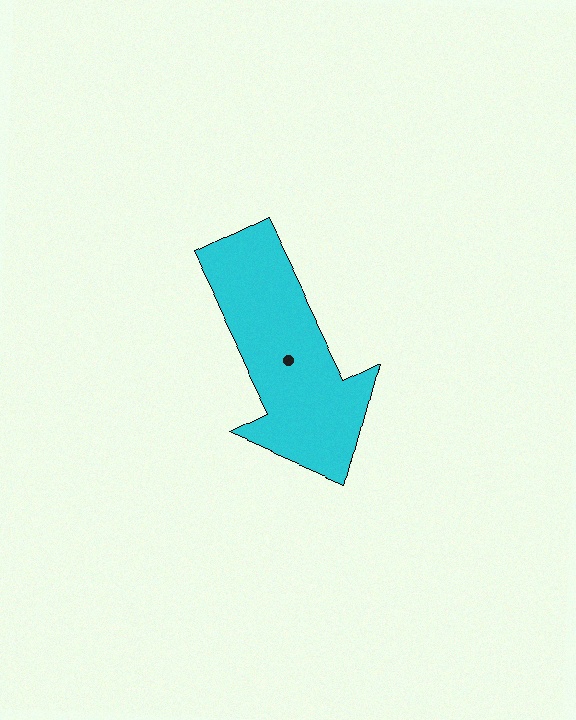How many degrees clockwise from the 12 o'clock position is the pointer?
Approximately 154 degrees.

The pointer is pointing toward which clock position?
Roughly 5 o'clock.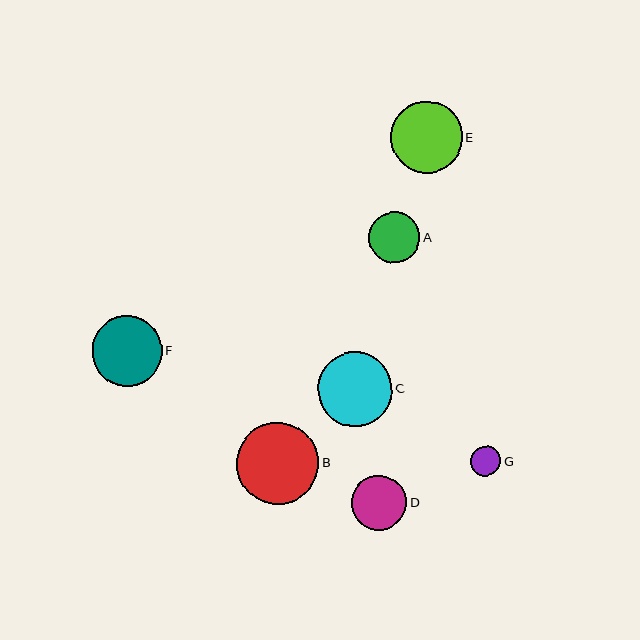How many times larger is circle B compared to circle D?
Circle B is approximately 1.5 times the size of circle D.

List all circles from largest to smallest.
From largest to smallest: B, C, E, F, D, A, G.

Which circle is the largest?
Circle B is the largest with a size of approximately 82 pixels.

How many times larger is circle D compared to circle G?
Circle D is approximately 1.8 times the size of circle G.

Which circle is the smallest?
Circle G is the smallest with a size of approximately 30 pixels.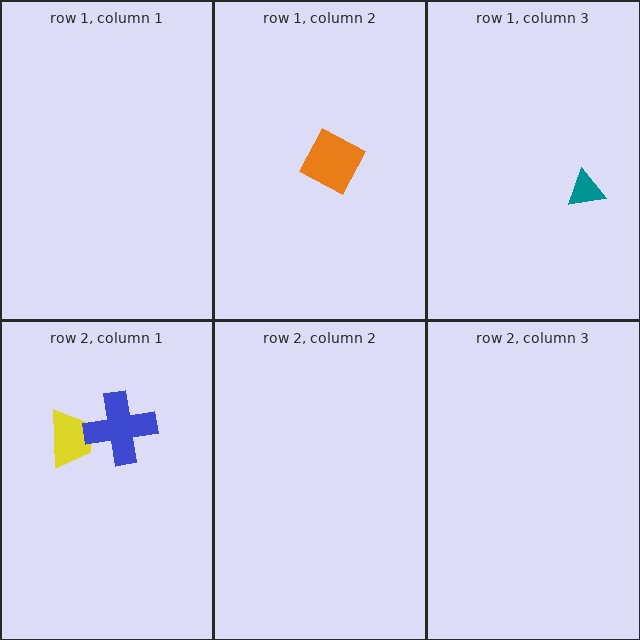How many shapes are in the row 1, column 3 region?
1.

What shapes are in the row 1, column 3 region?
The teal triangle.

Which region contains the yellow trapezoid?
The row 2, column 1 region.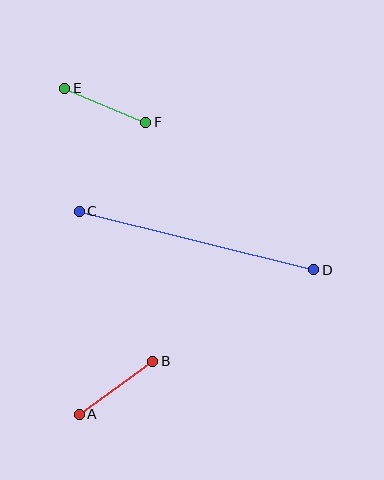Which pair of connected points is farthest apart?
Points C and D are farthest apart.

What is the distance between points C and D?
The distance is approximately 241 pixels.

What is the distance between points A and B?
The distance is approximately 90 pixels.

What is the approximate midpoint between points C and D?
The midpoint is at approximately (197, 240) pixels.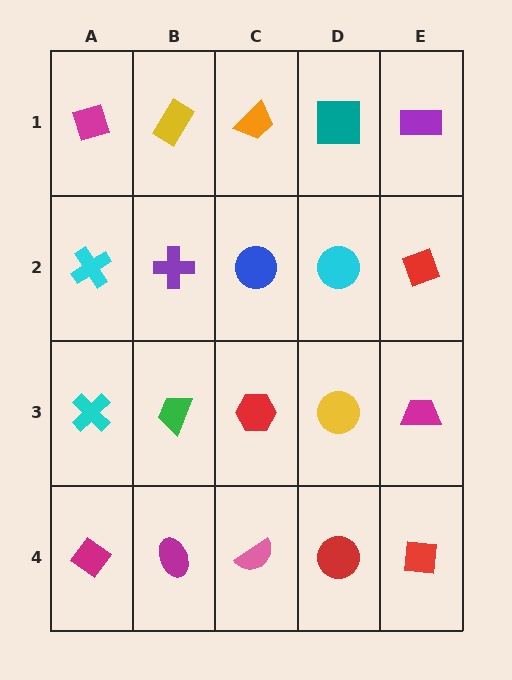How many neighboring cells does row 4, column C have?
3.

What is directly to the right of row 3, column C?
A yellow circle.